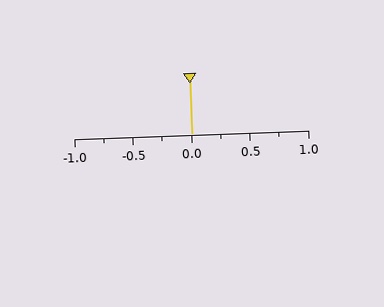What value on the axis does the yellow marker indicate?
The marker indicates approximately 0.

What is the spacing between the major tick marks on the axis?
The major ticks are spaced 0.5 apart.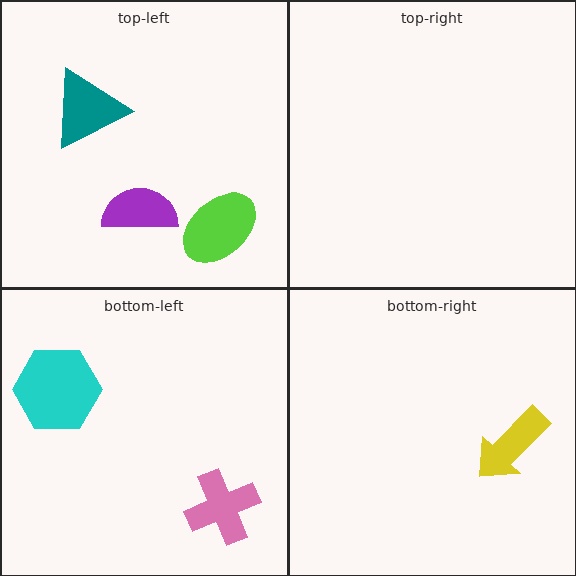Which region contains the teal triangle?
The top-left region.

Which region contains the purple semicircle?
The top-left region.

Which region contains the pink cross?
The bottom-left region.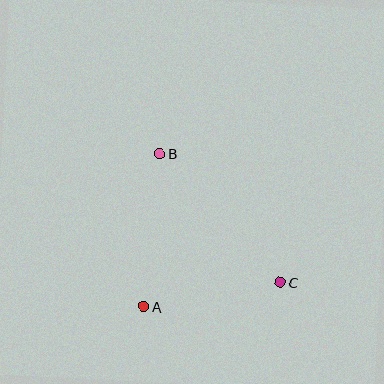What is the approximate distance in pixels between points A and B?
The distance between A and B is approximately 154 pixels.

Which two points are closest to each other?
Points A and C are closest to each other.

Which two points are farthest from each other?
Points B and C are farthest from each other.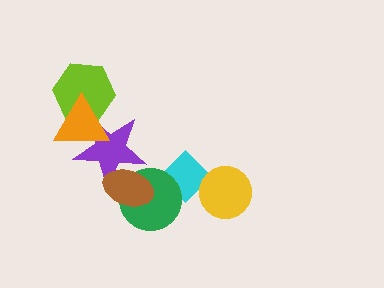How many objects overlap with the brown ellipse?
2 objects overlap with the brown ellipse.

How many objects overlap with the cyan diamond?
2 objects overlap with the cyan diamond.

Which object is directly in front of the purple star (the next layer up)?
The orange triangle is directly in front of the purple star.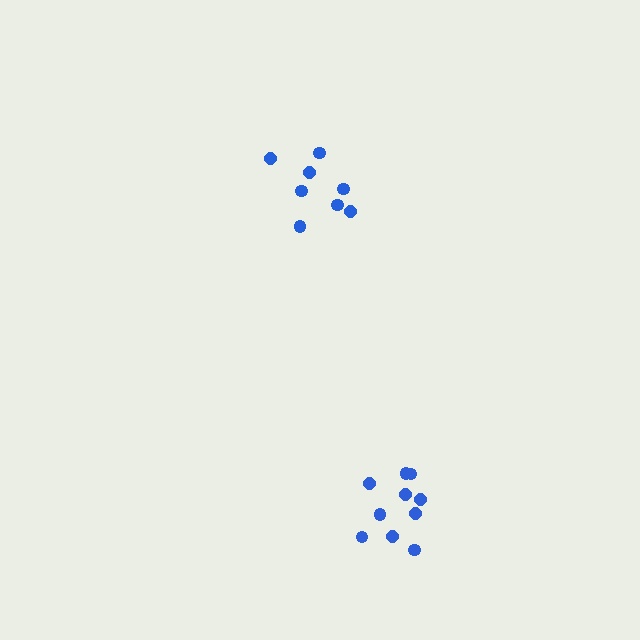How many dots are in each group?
Group 1: 10 dots, Group 2: 8 dots (18 total).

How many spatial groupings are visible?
There are 2 spatial groupings.